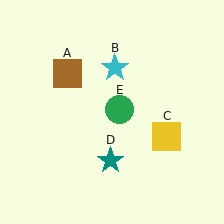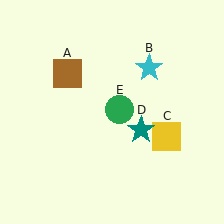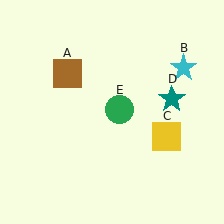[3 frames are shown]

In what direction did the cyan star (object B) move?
The cyan star (object B) moved right.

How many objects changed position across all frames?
2 objects changed position: cyan star (object B), teal star (object D).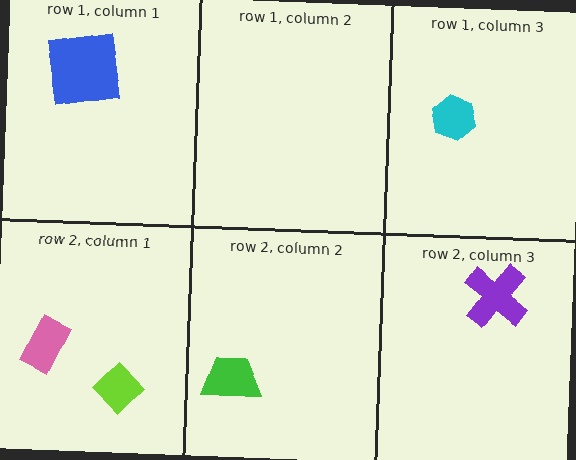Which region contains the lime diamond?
The row 2, column 1 region.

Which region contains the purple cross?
The row 2, column 3 region.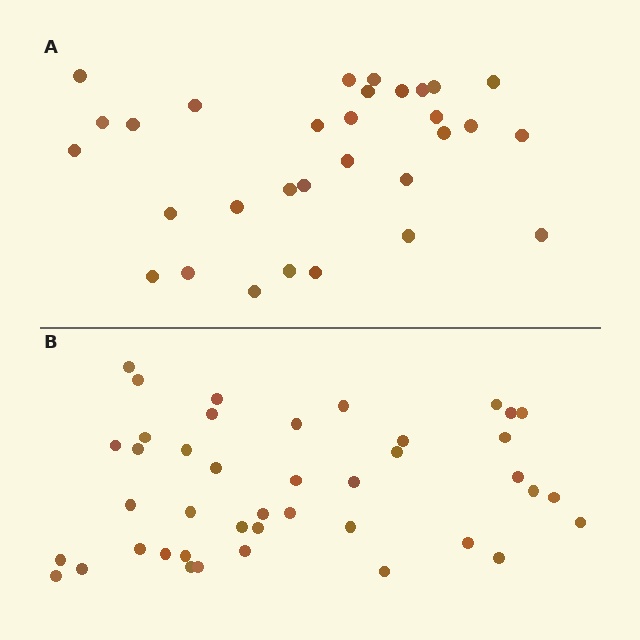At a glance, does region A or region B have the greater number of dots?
Region B (the bottom region) has more dots.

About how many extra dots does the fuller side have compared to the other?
Region B has roughly 12 or so more dots than region A.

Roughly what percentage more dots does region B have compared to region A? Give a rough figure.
About 35% more.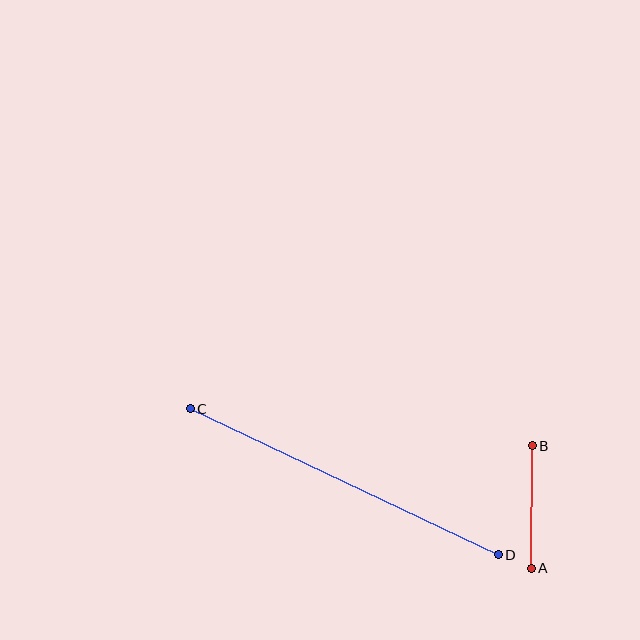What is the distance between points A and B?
The distance is approximately 123 pixels.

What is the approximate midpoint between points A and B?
The midpoint is at approximately (532, 507) pixels.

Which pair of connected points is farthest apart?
Points C and D are farthest apart.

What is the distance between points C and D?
The distance is approximately 341 pixels.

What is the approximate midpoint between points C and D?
The midpoint is at approximately (344, 482) pixels.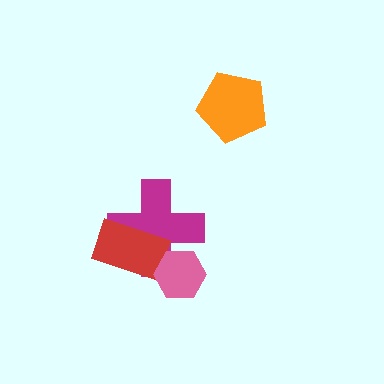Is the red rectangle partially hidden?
Yes, it is partially covered by another shape.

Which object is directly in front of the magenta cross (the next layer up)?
The red rectangle is directly in front of the magenta cross.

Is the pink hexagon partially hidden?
No, no other shape covers it.